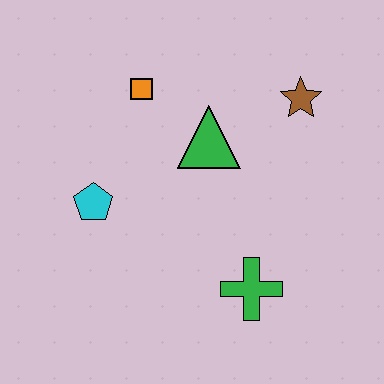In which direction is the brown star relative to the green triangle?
The brown star is to the right of the green triangle.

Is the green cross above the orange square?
No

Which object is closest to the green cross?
The green triangle is closest to the green cross.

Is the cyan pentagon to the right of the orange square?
No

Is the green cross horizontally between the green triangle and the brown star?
Yes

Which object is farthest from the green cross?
The orange square is farthest from the green cross.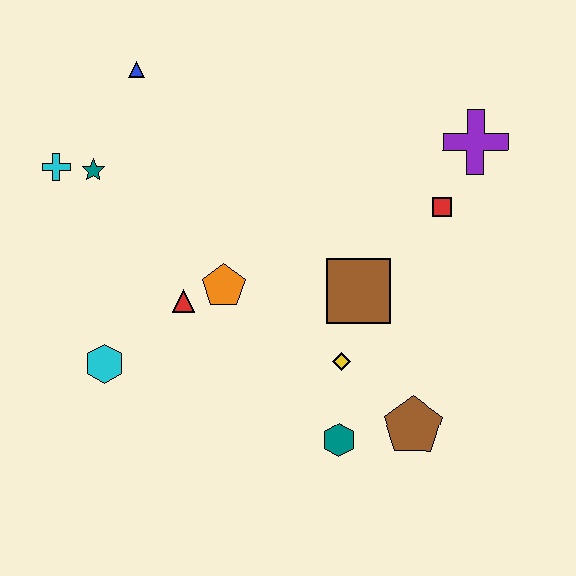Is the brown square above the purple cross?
No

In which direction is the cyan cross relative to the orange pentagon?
The cyan cross is to the left of the orange pentagon.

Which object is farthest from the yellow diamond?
The blue triangle is farthest from the yellow diamond.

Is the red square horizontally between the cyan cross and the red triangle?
No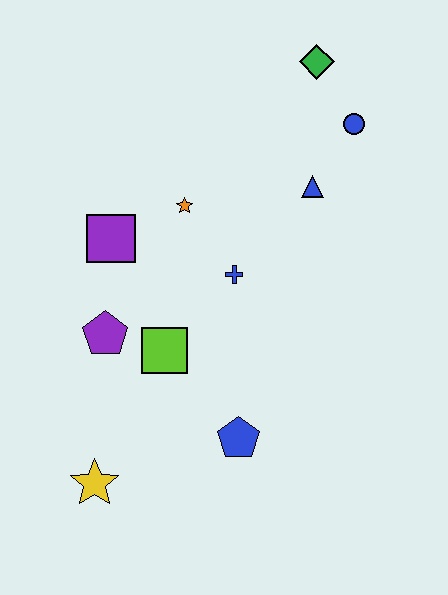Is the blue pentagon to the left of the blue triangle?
Yes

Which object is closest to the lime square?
The purple pentagon is closest to the lime square.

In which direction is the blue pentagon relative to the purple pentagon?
The blue pentagon is to the right of the purple pentagon.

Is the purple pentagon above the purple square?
No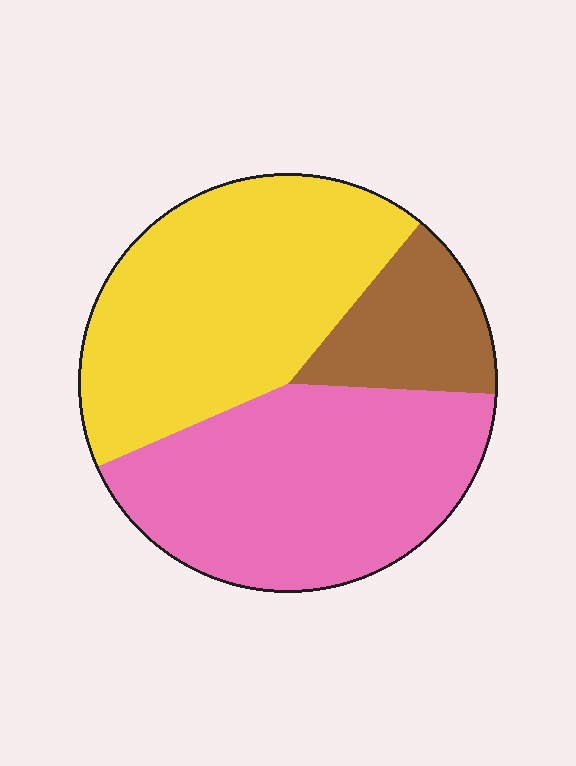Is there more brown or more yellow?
Yellow.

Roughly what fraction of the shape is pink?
Pink takes up between a third and a half of the shape.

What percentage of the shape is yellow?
Yellow takes up about two fifths (2/5) of the shape.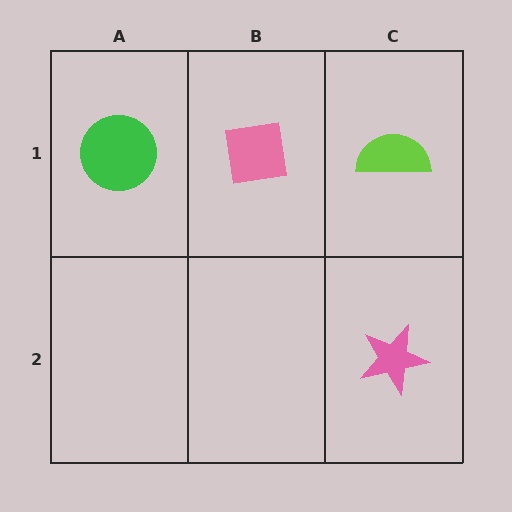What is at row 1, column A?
A green circle.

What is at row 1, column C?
A lime semicircle.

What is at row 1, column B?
A pink square.